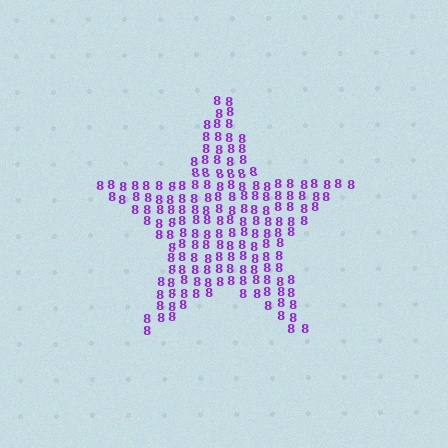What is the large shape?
The large shape is a star.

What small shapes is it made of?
It is made of small digit 8's.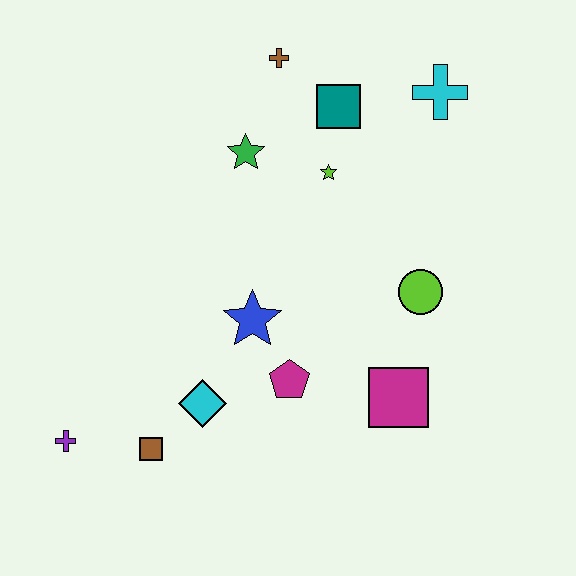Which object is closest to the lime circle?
The magenta square is closest to the lime circle.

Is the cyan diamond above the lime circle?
No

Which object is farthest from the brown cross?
The purple cross is farthest from the brown cross.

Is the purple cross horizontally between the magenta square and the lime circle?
No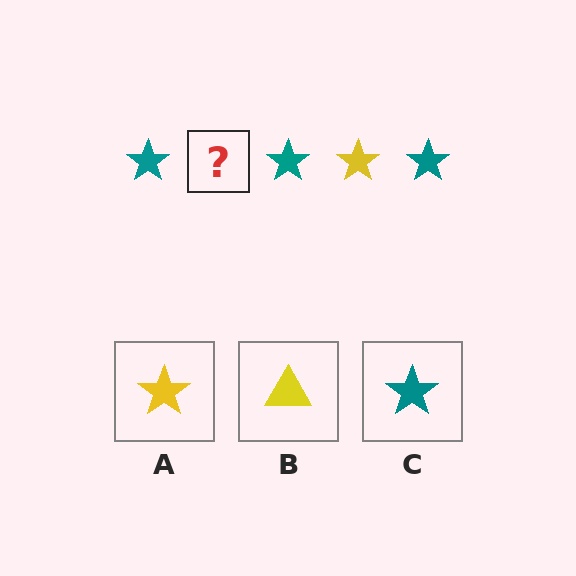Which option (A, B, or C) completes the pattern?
A.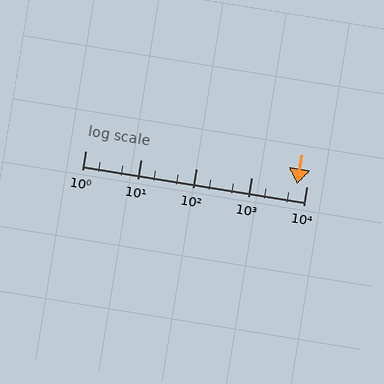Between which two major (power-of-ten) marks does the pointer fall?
The pointer is between 1000 and 10000.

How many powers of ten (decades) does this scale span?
The scale spans 4 decades, from 1 to 10000.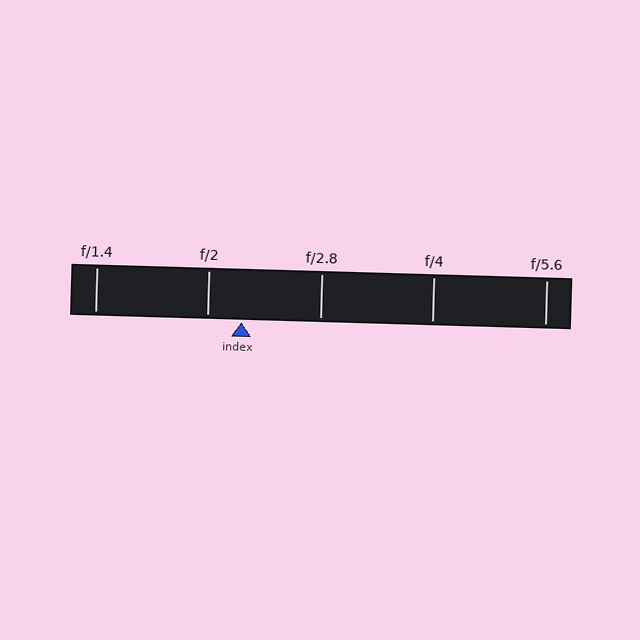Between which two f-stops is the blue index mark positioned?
The index mark is between f/2 and f/2.8.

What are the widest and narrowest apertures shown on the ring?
The widest aperture shown is f/1.4 and the narrowest is f/5.6.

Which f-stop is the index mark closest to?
The index mark is closest to f/2.